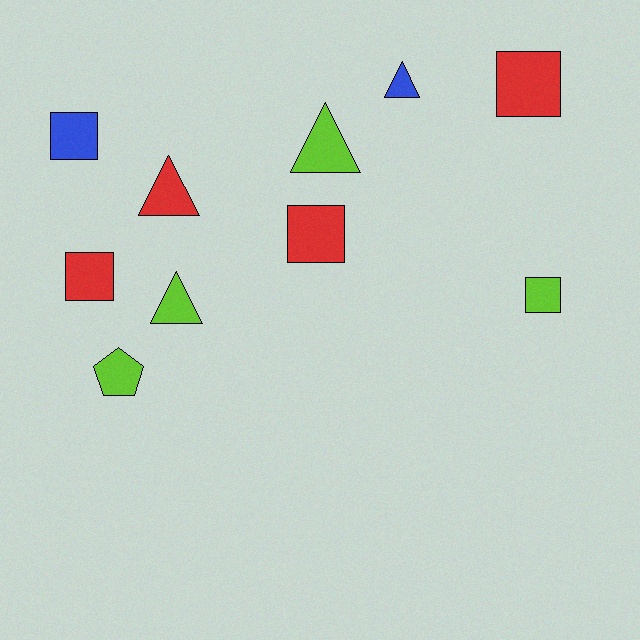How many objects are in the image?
There are 10 objects.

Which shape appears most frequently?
Square, with 5 objects.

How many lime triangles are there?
There are 2 lime triangles.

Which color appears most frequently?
Red, with 4 objects.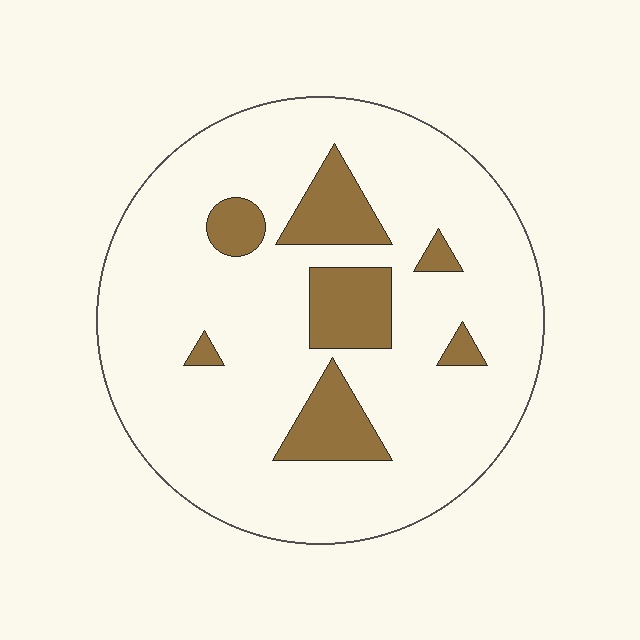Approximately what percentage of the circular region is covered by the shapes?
Approximately 15%.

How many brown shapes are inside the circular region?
7.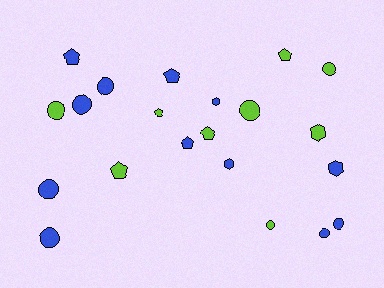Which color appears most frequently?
Blue, with 12 objects.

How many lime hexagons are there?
There is 1 lime hexagon.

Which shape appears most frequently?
Circle, with 10 objects.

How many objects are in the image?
There are 21 objects.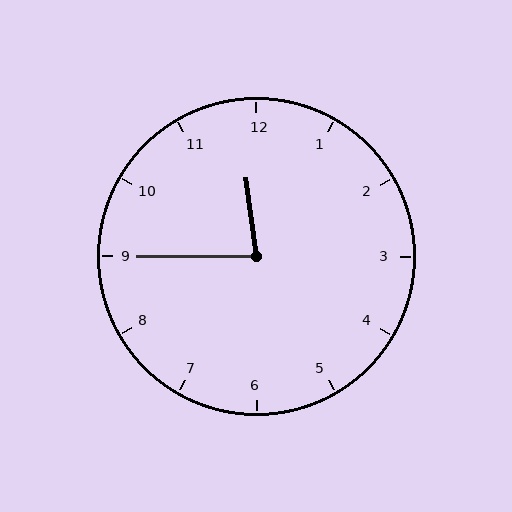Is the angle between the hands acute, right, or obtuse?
It is acute.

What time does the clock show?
11:45.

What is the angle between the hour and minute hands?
Approximately 82 degrees.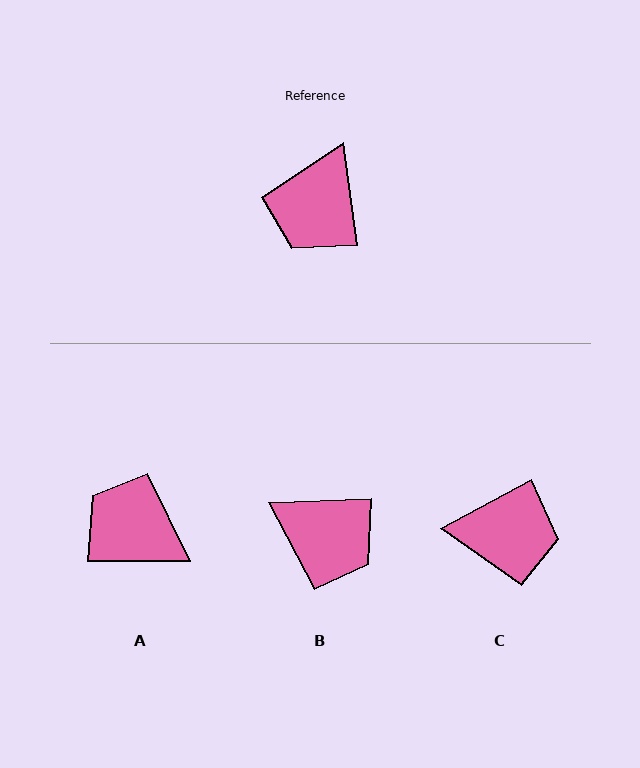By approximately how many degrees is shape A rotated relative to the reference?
Approximately 98 degrees clockwise.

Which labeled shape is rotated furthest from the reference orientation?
C, about 111 degrees away.